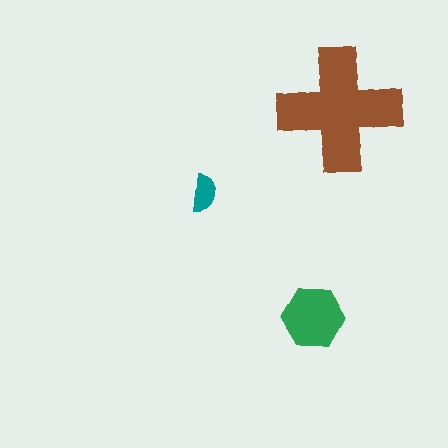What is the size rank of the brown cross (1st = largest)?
1st.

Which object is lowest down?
The green hexagon is bottommost.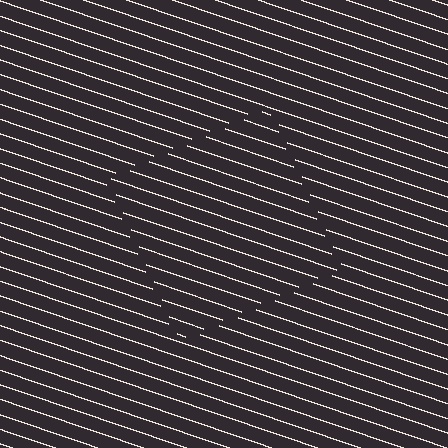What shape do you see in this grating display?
An illusory square. The interior of the shape contains the same grating, shifted by half a period — the contour is defined by the phase discontinuity where line-ends from the inner and outer gratings abut.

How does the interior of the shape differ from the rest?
The interior of the shape contains the same grating, shifted by half a period — the contour is defined by the phase discontinuity where line-ends from the inner and outer gratings abut.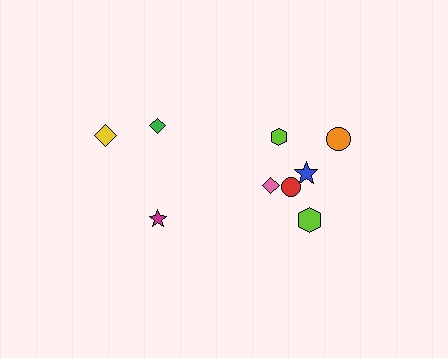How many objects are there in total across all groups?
There are 9 objects.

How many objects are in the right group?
There are 6 objects.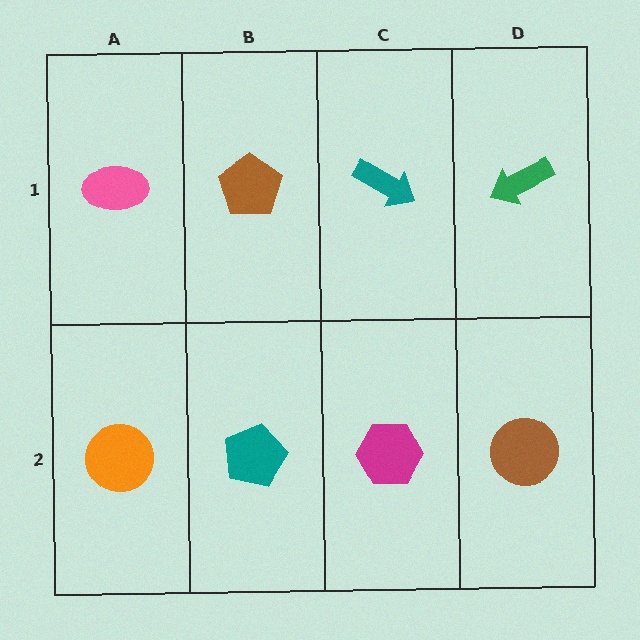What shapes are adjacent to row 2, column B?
A brown pentagon (row 1, column B), an orange circle (row 2, column A), a magenta hexagon (row 2, column C).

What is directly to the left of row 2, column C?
A teal pentagon.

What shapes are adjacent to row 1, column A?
An orange circle (row 2, column A), a brown pentagon (row 1, column B).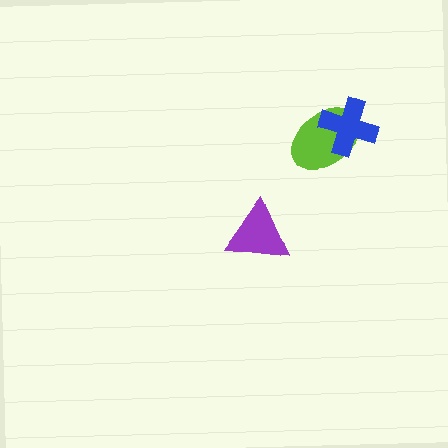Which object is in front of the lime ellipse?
The blue cross is in front of the lime ellipse.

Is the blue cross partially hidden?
No, no other shape covers it.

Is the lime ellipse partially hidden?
Yes, it is partially covered by another shape.